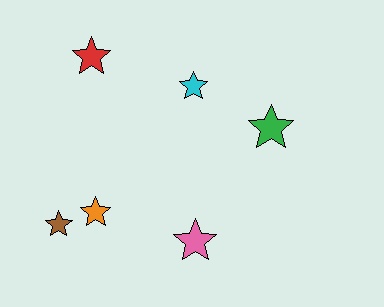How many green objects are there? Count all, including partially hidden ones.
There is 1 green object.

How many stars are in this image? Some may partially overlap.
There are 6 stars.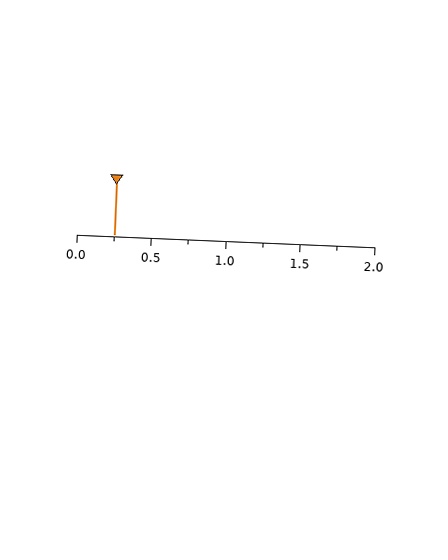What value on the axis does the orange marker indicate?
The marker indicates approximately 0.25.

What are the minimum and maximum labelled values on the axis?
The axis runs from 0.0 to 2.0.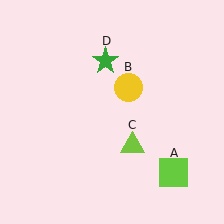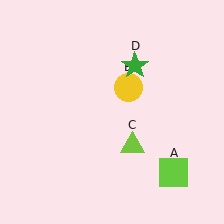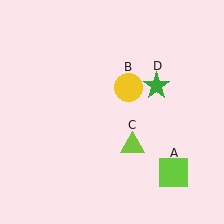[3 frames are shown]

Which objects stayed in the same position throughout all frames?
Lime square (object A) and yellow circle (object B) and lime triangle (object C) remained stationary.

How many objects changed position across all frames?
1 object changed position: green star (object D).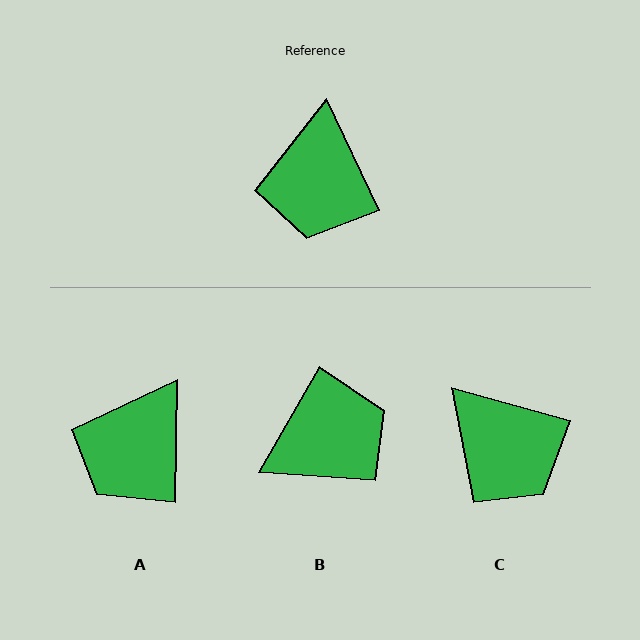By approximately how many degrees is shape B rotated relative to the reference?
Approximately 125 degrees counter-clockwise.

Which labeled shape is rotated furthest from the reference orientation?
B, about 125 degrees away.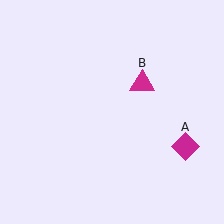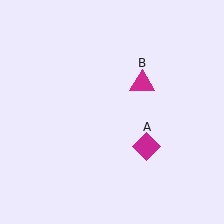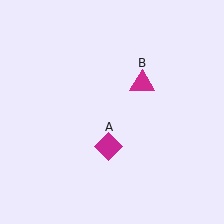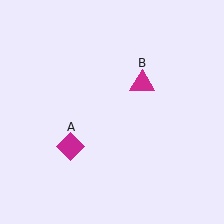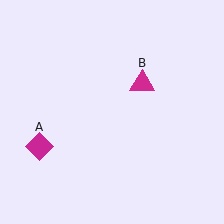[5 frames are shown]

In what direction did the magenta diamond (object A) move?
The magenta diamond (object A) moved left.